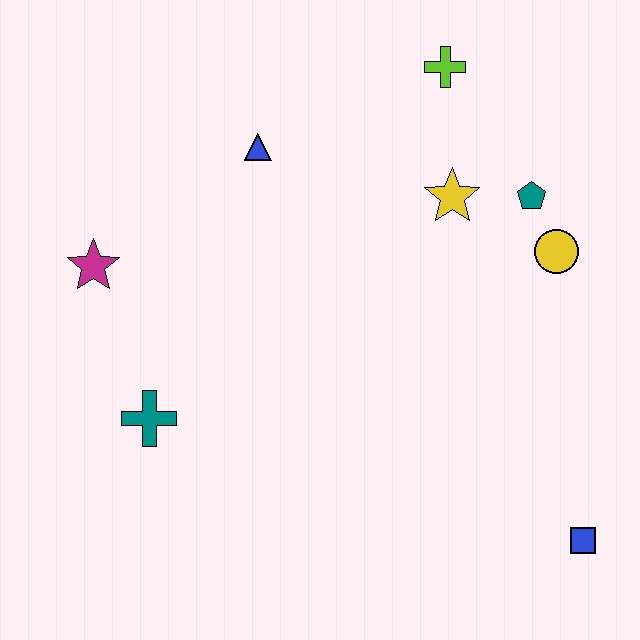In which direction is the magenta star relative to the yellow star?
The magenta star is to the left of the yellow star.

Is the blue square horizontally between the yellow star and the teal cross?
No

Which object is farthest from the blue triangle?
The blue square is farthest from the blue triangle.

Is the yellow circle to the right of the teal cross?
Yes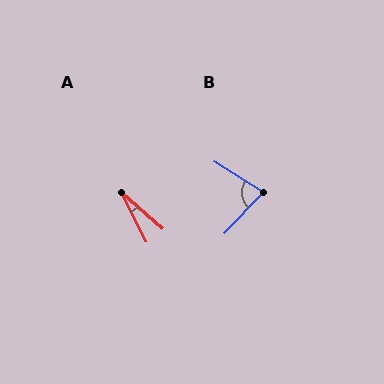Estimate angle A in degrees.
Approximately 22 degrees.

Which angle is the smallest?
A, at approximately 22 degrees.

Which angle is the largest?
B, at approximately 79 degrees.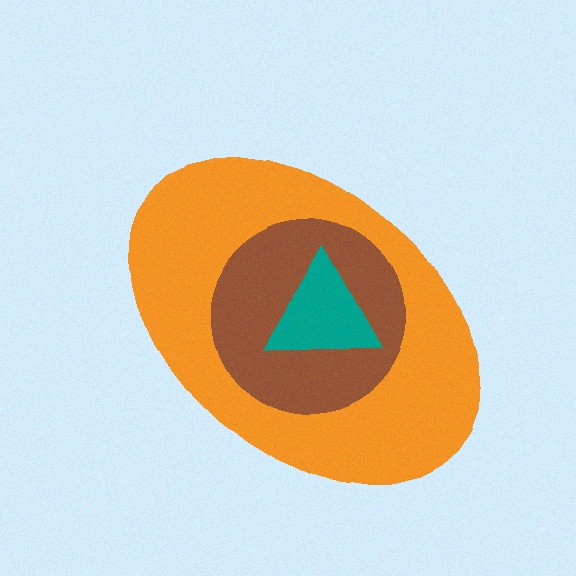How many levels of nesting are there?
3.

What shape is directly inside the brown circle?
The teal triangle.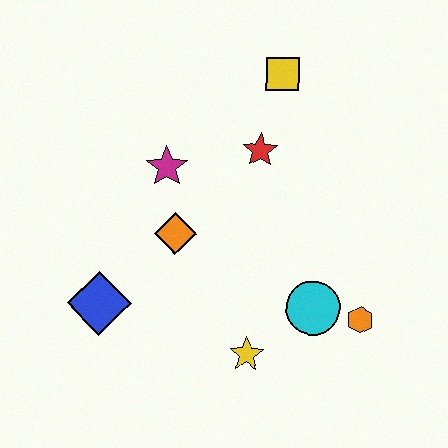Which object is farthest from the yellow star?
The yellow square is farthest from the yellow star.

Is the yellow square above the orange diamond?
Yes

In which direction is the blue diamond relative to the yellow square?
The blue diamond is below the yellow square.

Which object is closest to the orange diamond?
The magenta star is closest to the orange diamond.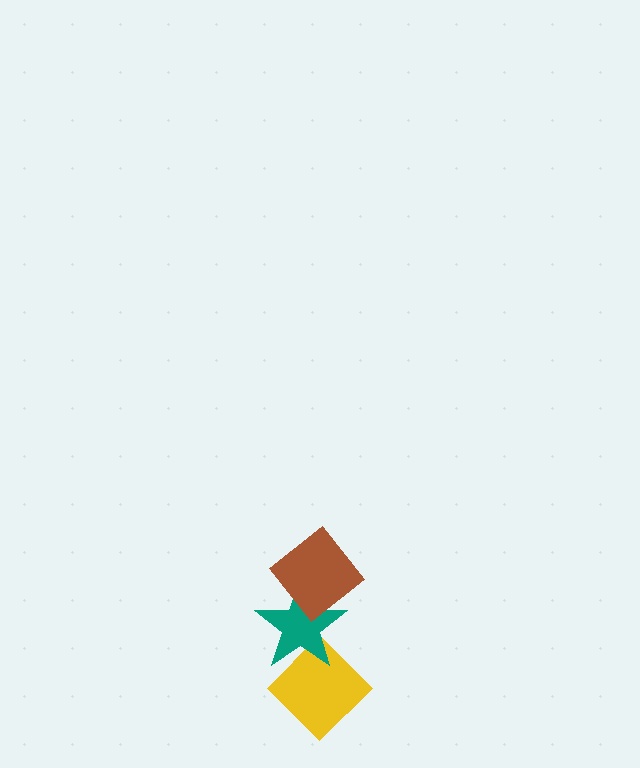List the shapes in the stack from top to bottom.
From top to bottom: the brown diamond, the teal star, the yellow diamond.